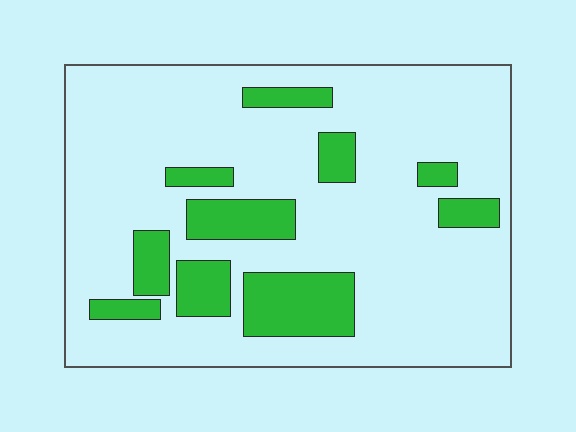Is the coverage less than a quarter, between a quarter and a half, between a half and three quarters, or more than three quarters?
Less than a quarter.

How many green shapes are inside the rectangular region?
10.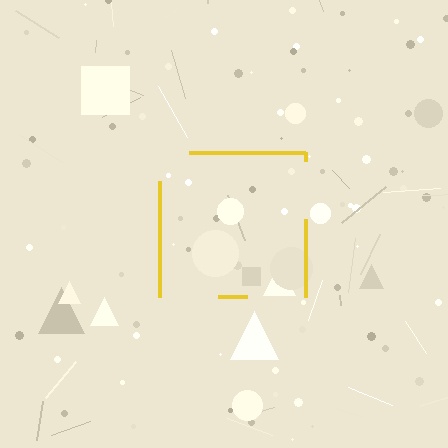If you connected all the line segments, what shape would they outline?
They would outline a square.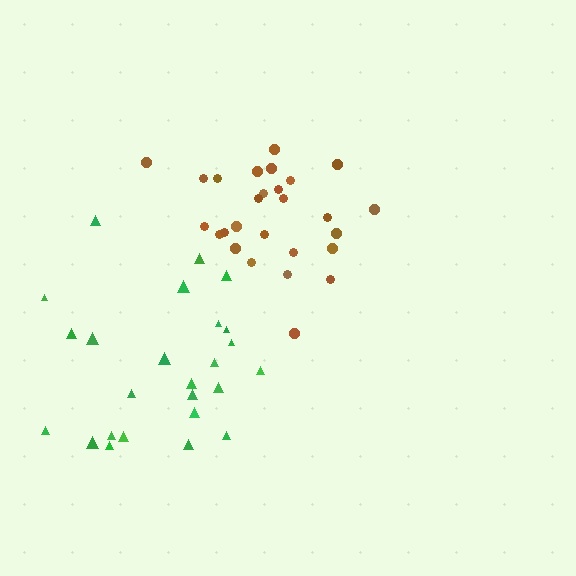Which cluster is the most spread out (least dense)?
Green.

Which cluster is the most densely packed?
Brown.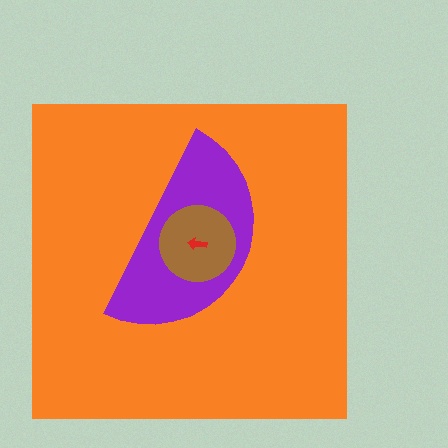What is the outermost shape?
The orange square.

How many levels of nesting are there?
4.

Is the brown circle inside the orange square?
Yes.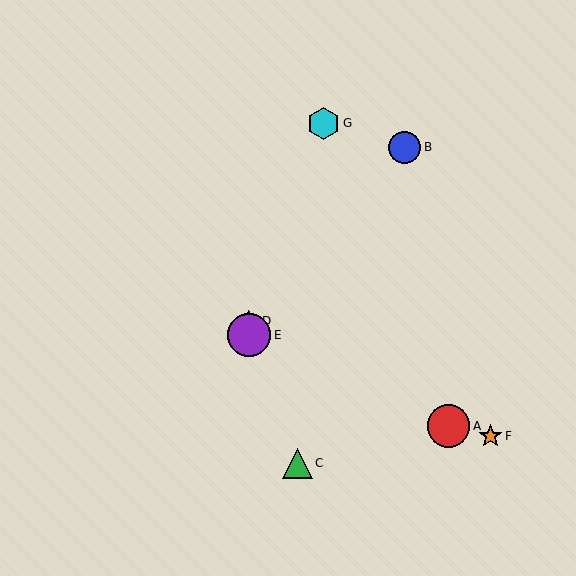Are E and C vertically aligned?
No, E is at x≈249 and C is at x≈298.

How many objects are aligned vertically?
2 objects (D, E) are aligned vertically.